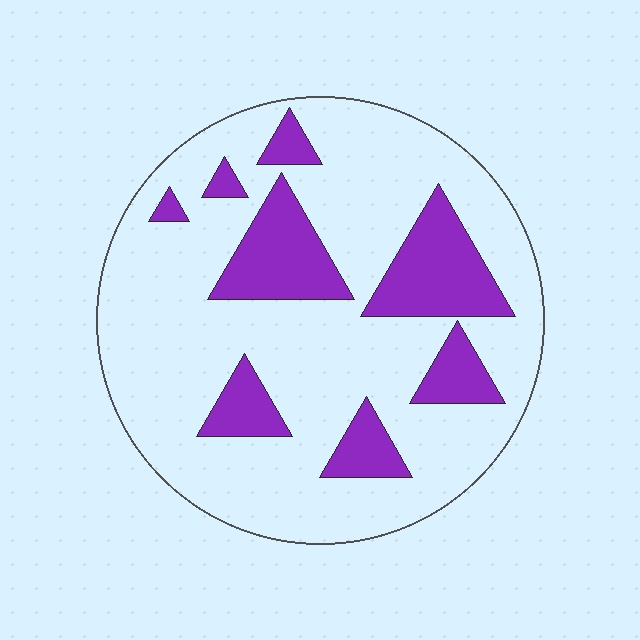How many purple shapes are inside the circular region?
8.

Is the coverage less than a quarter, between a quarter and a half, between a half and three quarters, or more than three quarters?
Less than a quarter.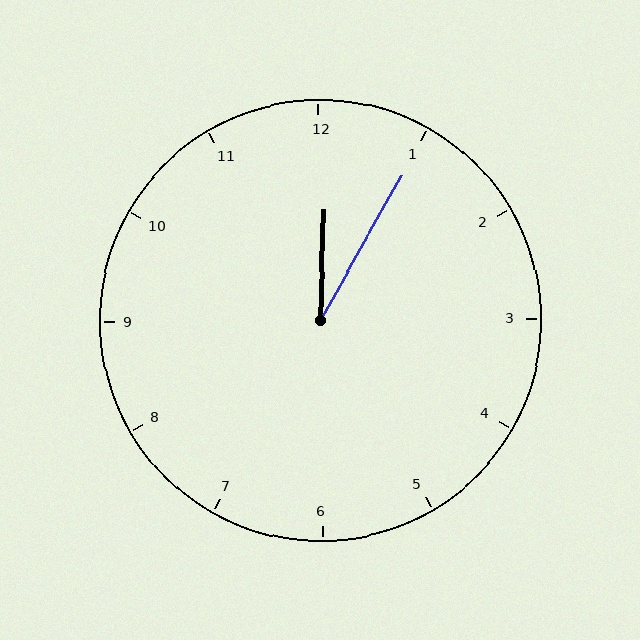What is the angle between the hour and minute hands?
Approximately 28 degrees.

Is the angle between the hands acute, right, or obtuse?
It is acute.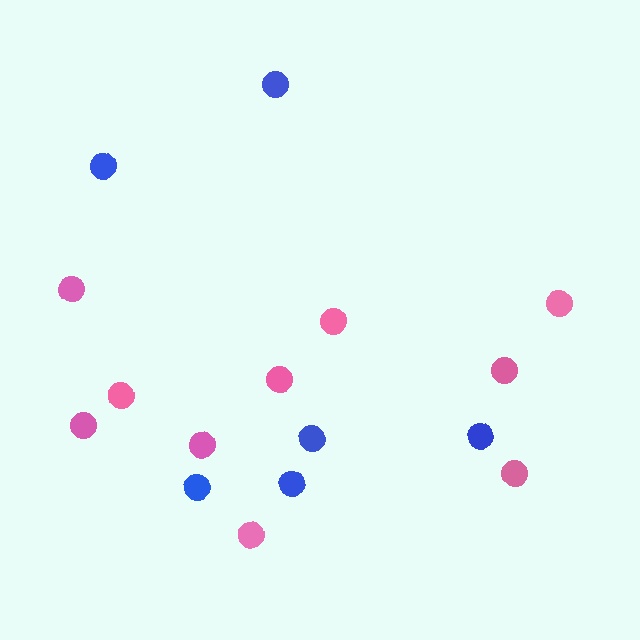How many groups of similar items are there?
There are 2 groups: one group of pink circles (10) and one group of blue circles (6).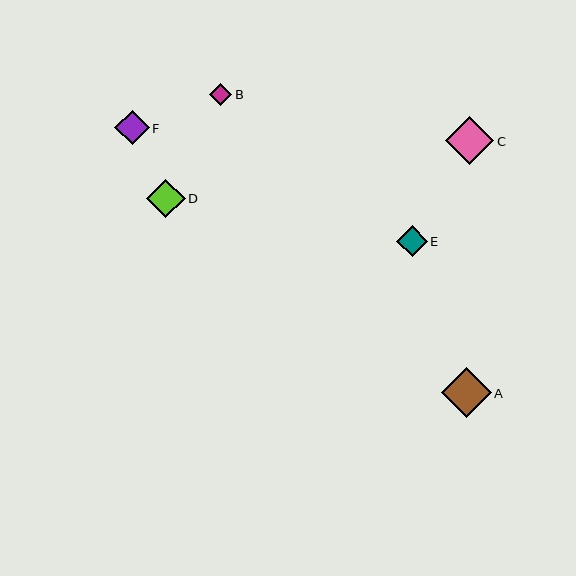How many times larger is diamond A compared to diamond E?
Diamond A is approximately 1.6 times the size of diamond E.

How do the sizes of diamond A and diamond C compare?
Diamond A and diamond C are approximately the same size.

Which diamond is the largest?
Diamond A is the largest with a size of approximately 50 pixels.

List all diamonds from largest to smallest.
From largest to smallest: A, C, D, F, E, B.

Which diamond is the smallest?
Diamond B is the smallest with a size of approximately 22 pixels.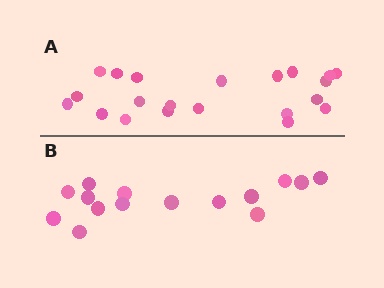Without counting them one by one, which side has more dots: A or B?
Region A (the top region) has more dots.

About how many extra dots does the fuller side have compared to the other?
Region A has about 6 more dots than region B.